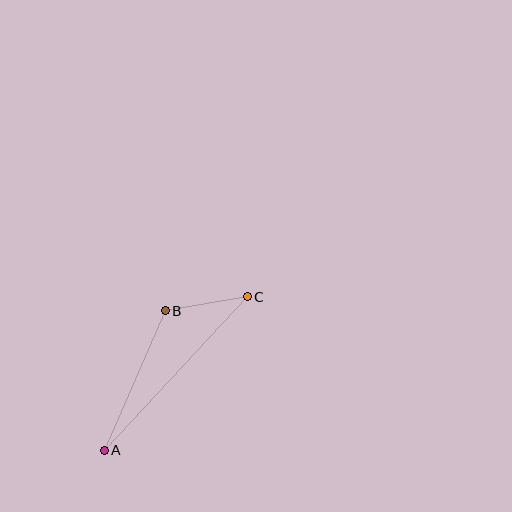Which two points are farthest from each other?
Points A and C are farthest from each other.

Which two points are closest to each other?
Points B and C are closest to each other.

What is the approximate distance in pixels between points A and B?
The distance between A and B is approximately 152 pixels.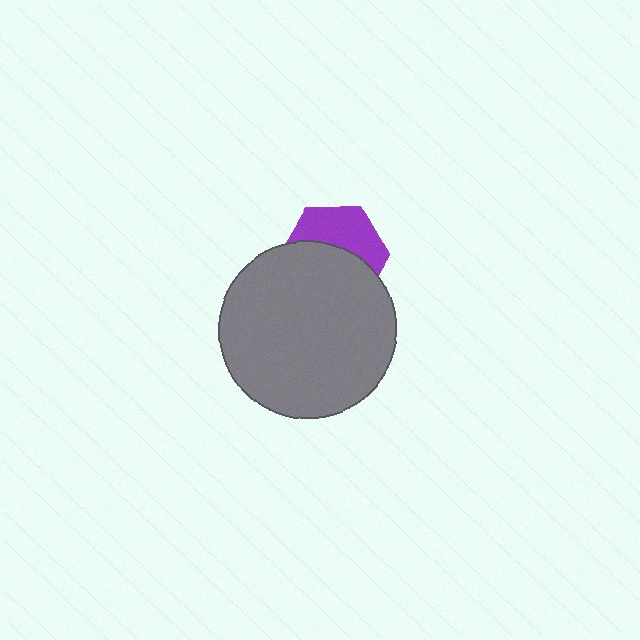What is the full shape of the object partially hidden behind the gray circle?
The partially hidden object is a purple hexagon.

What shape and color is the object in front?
The object in front is a gray circle.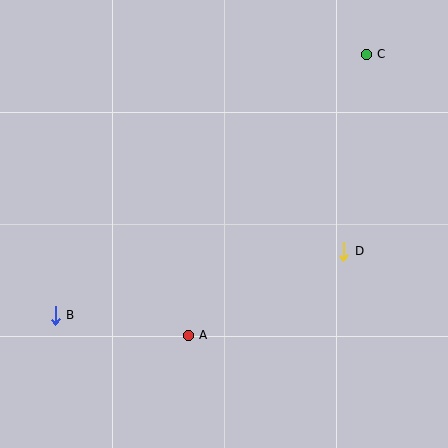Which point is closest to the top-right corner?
Point C is closest to the top-right corner.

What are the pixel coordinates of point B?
Point B is at (55, 315).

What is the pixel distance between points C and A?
The distance between C and A is 333 pixels.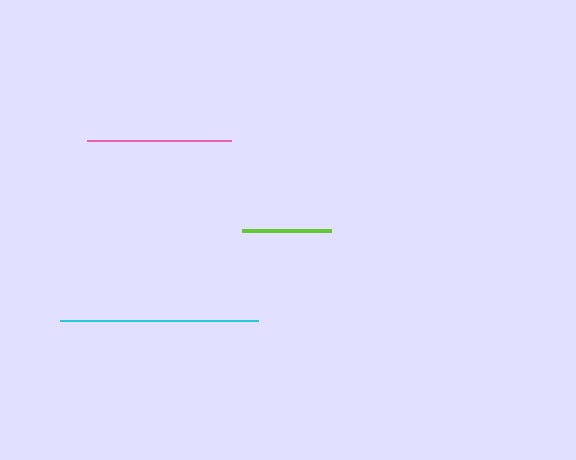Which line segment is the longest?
The cyan line is the longest at approximately 197 pixels.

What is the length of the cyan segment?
The cyan segment is approximately 197 pixels long.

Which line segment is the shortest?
The lime line is the shortest at approximately 88 pixels.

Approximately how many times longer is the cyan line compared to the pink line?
The cyan line is approximately 1.4 times the length of the pink line.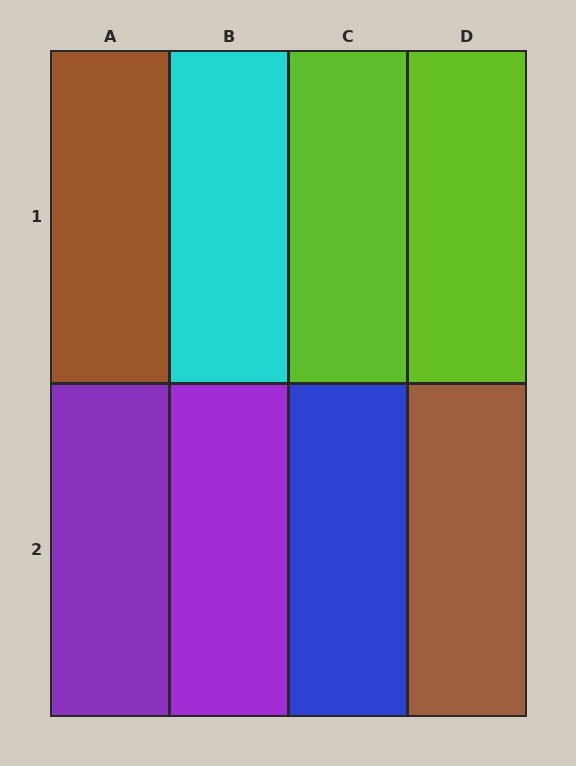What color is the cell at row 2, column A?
Purple.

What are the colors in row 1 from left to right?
Brown, cyan, lime, lime.